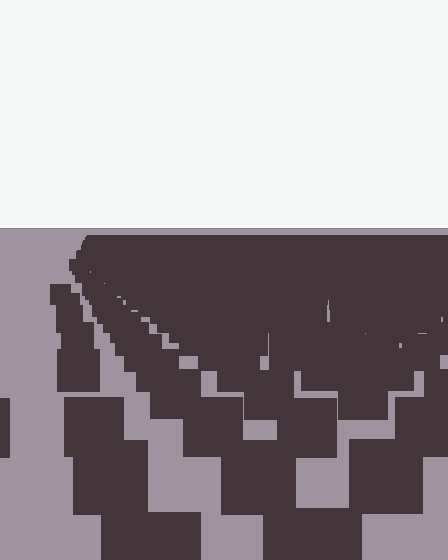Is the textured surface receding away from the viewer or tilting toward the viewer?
The surface is receding away from the viewer. Texture elements get smaller and denser toward the top.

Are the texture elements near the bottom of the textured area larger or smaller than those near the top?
Larger. Near the bottom, elements are closer to the viewer and appear at a bigger on-screen size.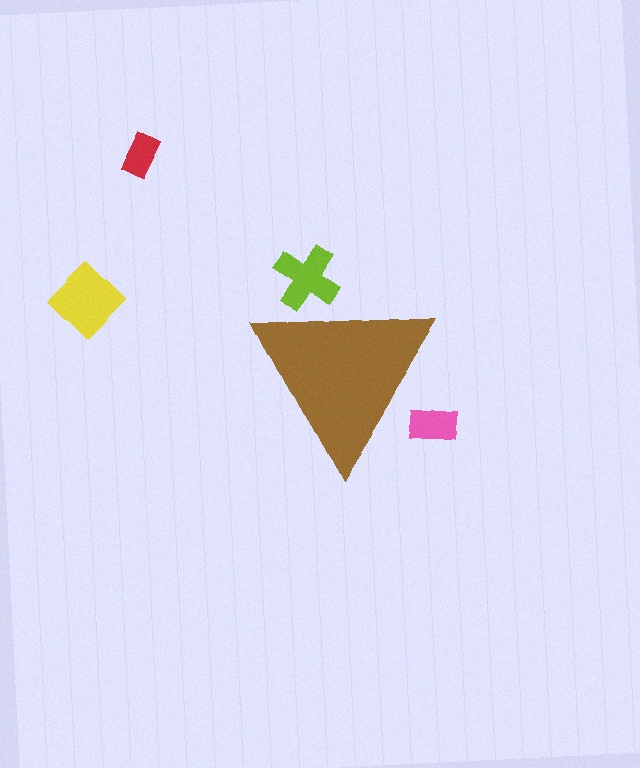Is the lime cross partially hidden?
Yes, the lime cross is partially hidden behind the brown triangle.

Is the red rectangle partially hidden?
No, the red rectangle is fully visible.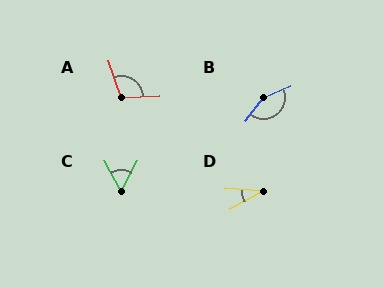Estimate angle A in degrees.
Approximately 108 degrees.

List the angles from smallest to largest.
D (32°), C (58°), A (108°), B (150°).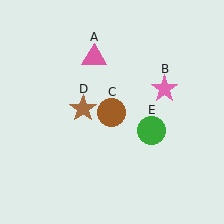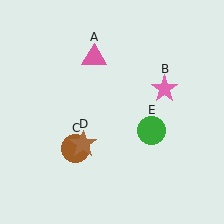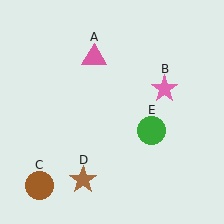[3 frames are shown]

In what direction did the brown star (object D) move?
The brown star (object D) moved down.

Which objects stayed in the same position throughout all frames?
Pink triangle (object A) and pink star (object B) and green circle (object E) remained stationary.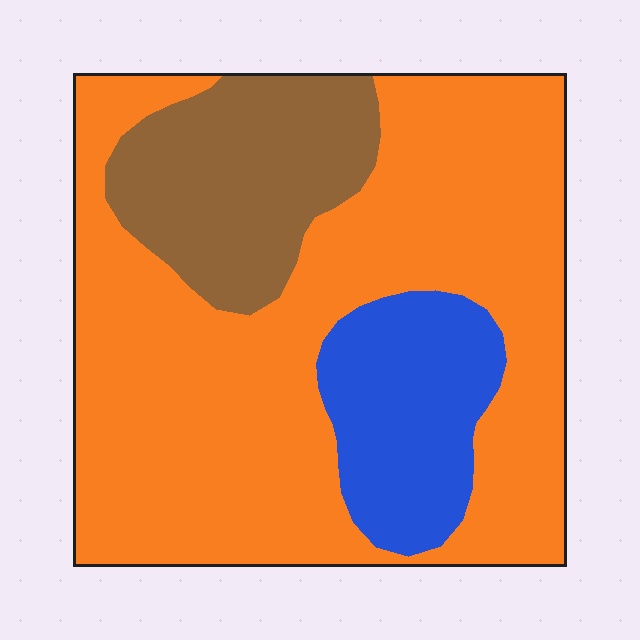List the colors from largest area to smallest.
From largest to smallest: orange, brown, blue.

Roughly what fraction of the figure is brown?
Brown covers 19% of the figure.